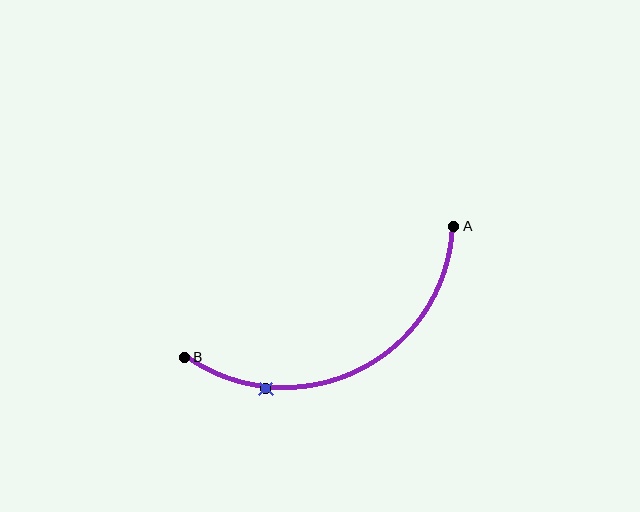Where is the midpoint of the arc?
The arc midpoint is the point on the curve farthest from the straight line joining A and B. It sits below that line.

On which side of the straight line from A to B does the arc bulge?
The arc bulges below the straight line connecting A and B.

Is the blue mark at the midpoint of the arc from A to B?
No. The blue mark lies on the arc but is closer to endpoint B. The arc midpoint would be at the point on the curve equidistant along the arc from both A and B.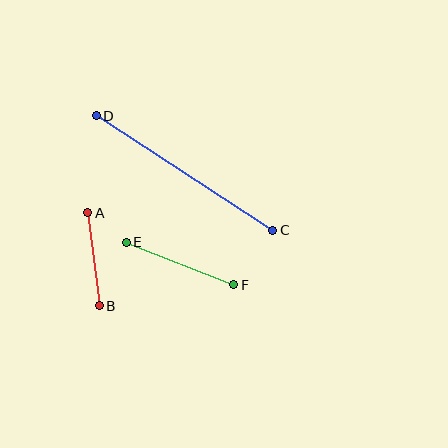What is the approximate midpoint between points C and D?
The midpoint is at approximately (184, 173) pixels.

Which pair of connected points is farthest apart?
Points C and D are farthest apart.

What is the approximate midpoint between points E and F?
The midpoint is at approximately (180, 264) pixels.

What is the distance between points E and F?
The distance is approximately 116 pixels.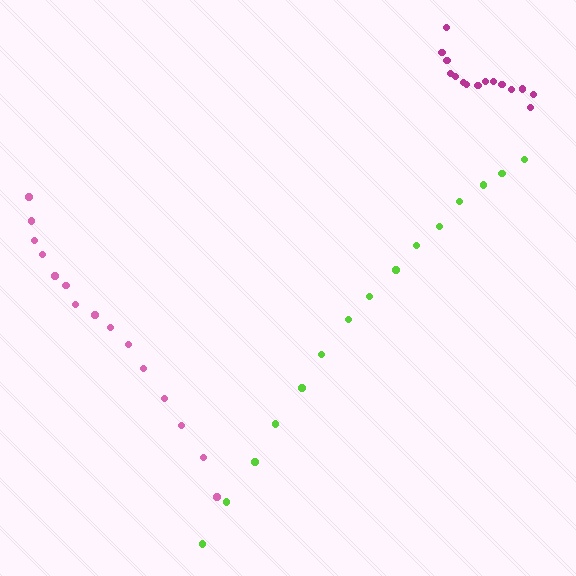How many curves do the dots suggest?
There are 3 distinct paths.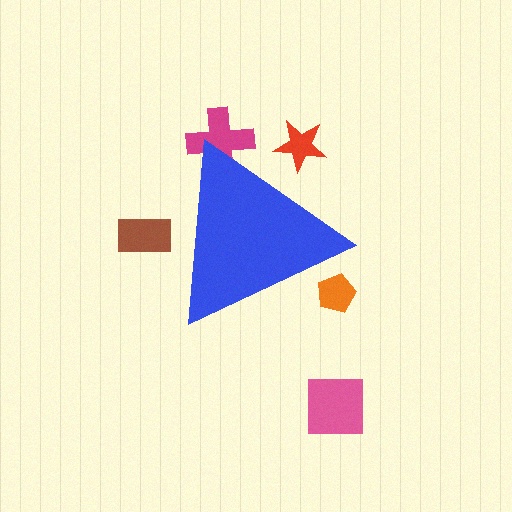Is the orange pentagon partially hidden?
Yes, the orange pentagon is partially hidden behind the blue triangle.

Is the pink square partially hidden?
No, the pink square is fully visible.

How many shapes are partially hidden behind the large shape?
4 shapes are partially hidden.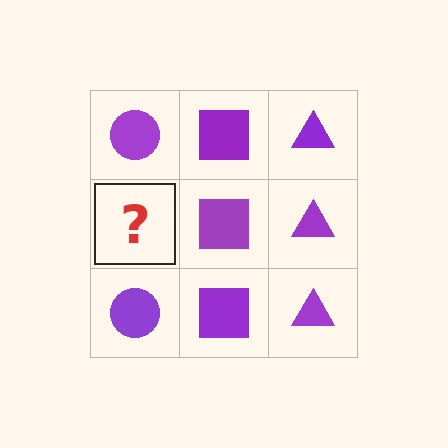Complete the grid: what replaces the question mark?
The question mark should be replaced with a purple circle.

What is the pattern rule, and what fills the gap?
The rule is that each column has a consistent shape. The gap should be filled with a purple circle.